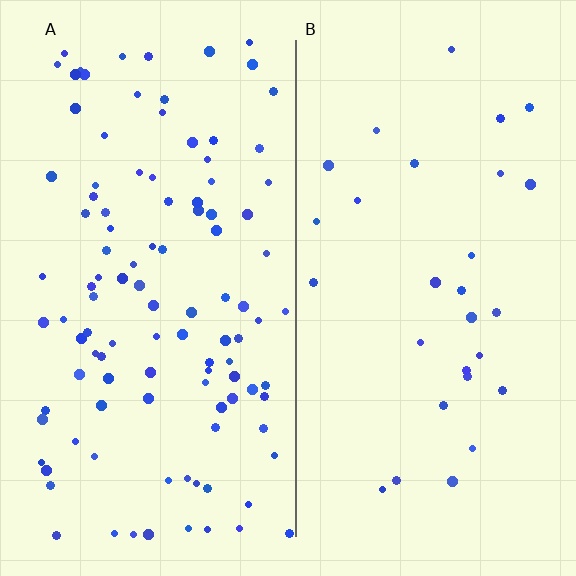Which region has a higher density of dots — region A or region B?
A (the left).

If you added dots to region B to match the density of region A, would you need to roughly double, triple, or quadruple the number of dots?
Approximately quadruple.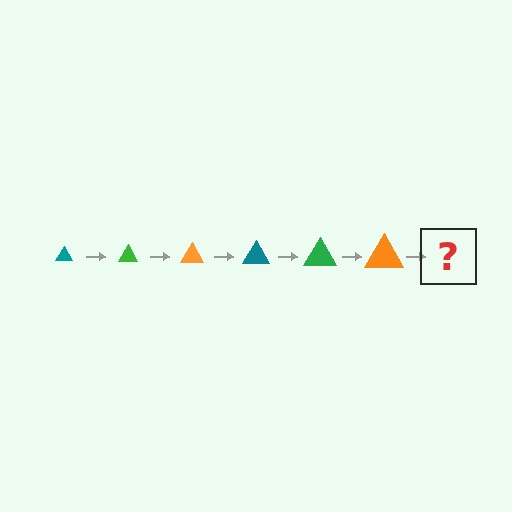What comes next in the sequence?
The next element should be a teal triangle, larger than the previous one.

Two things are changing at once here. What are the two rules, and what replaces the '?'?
The two rules are that the triangle grows larger each step and the color cycles through teal, green, and orange. The '?' should be a teal triangle, larger than the previous one.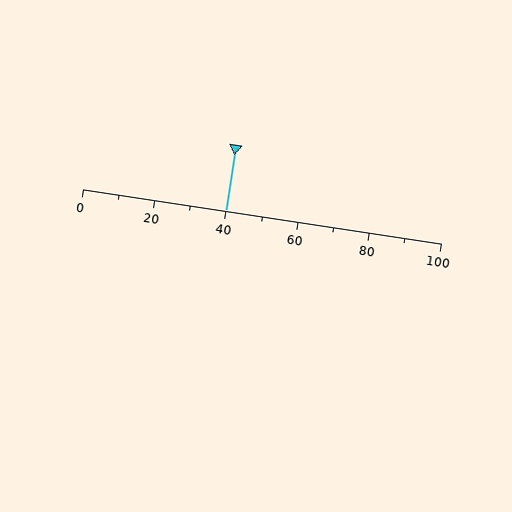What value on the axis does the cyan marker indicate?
The marker indicates approximately 40.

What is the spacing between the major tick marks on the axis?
The major ticks are spaced 20 apart.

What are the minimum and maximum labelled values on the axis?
The axis runs from 0 to 100.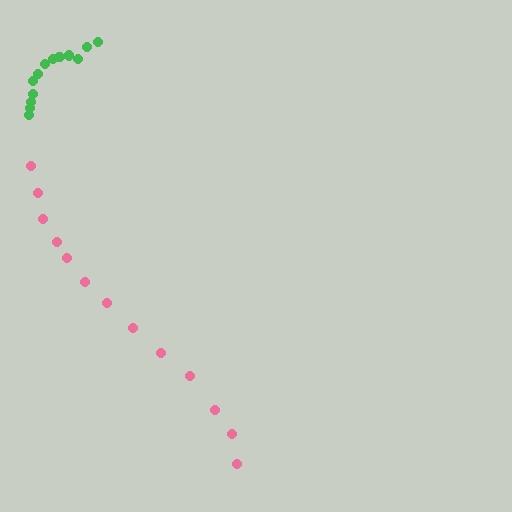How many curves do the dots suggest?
There are 2 distinct paths.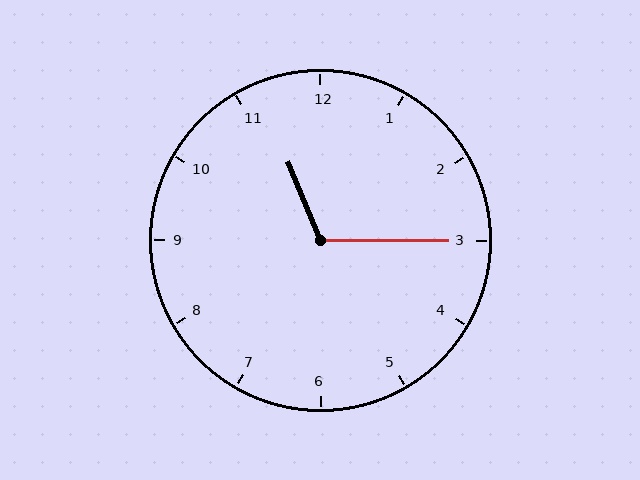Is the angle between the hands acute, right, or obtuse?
It is obtuse.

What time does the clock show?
11:15.